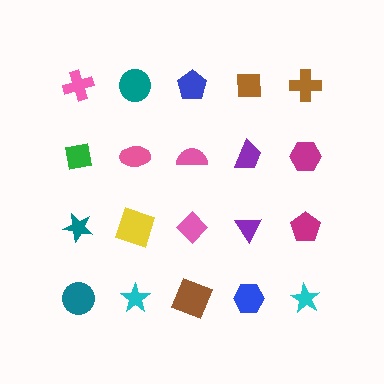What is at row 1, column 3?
A blue pentagon.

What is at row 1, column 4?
A brown square.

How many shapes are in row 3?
5 shapes.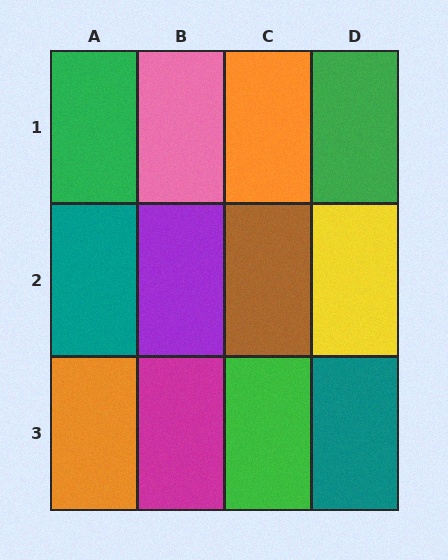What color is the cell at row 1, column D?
Green.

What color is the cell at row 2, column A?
Teal.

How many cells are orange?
2 cells are orange.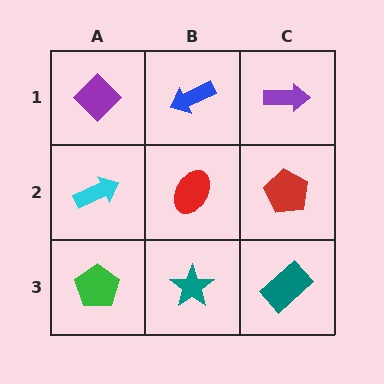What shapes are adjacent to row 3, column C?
A red pentagon (row 2, column C), a teal star (row 3, column B).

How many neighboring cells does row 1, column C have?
2.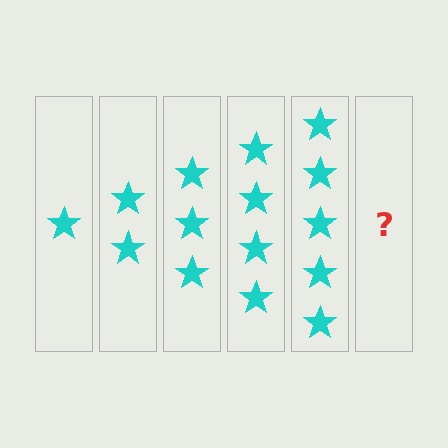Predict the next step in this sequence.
The next step is 6 stars.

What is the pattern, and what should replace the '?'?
The pattern is that each step adds one more star. The '?' should be 6 stars.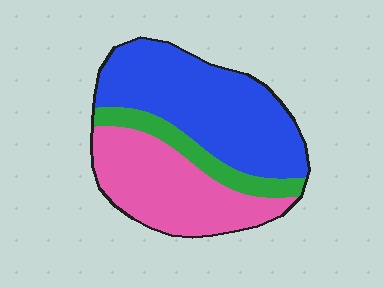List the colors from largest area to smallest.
From largest to smallest: blue, pink, green.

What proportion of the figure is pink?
Pink covers roughly 35% of the figure.